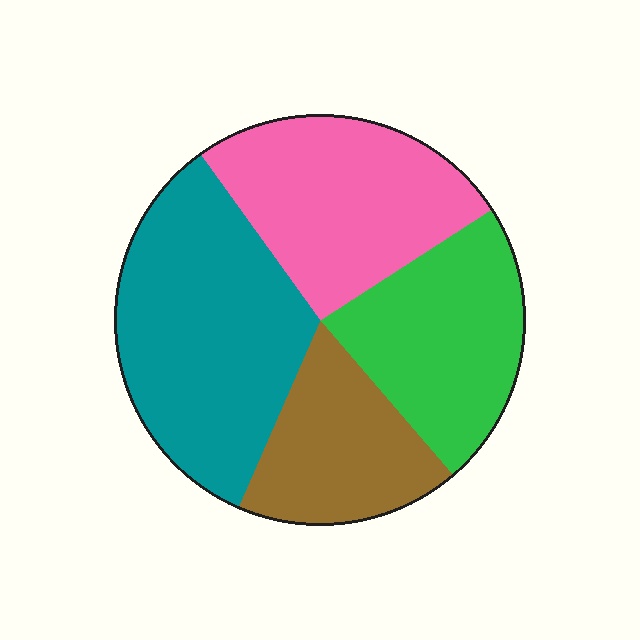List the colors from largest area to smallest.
From largest to smallest: teal, pink, green, brown.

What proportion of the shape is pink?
Pink covers 26% of the shape.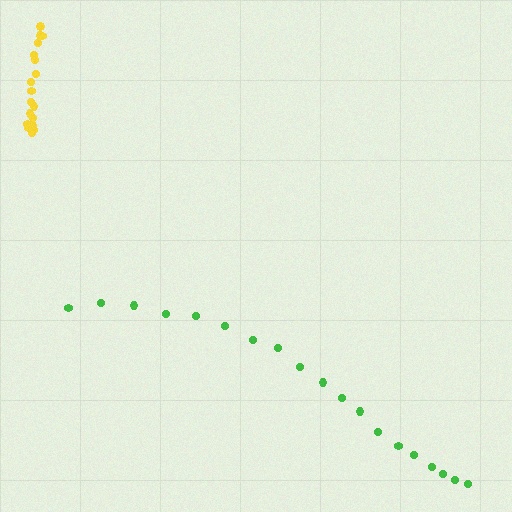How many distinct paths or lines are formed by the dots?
There are 2 distinct paths.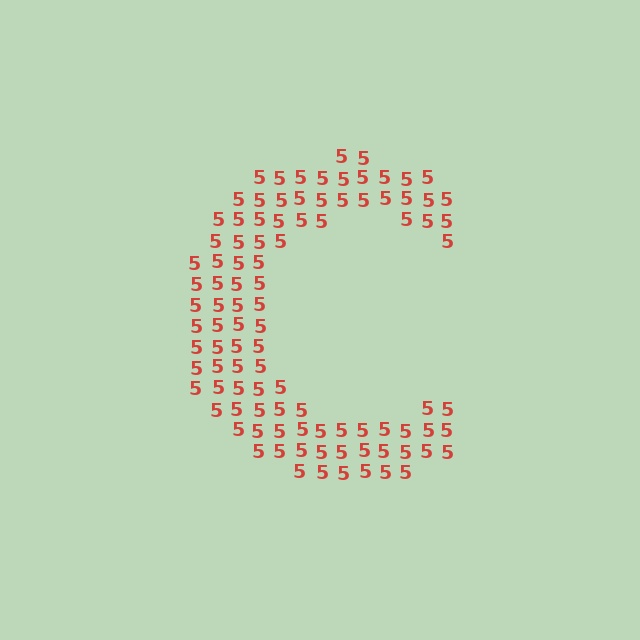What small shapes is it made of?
It is made of small digit 5's.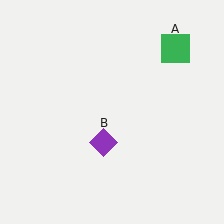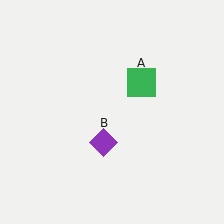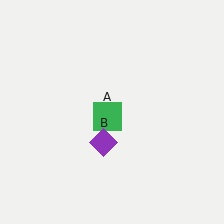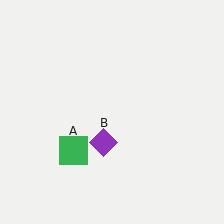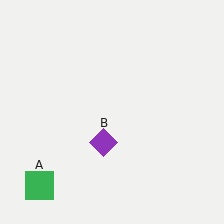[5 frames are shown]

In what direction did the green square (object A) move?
The green square (object A) moved down and to the left.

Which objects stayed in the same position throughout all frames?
Purple diamond (object B) remained stationary.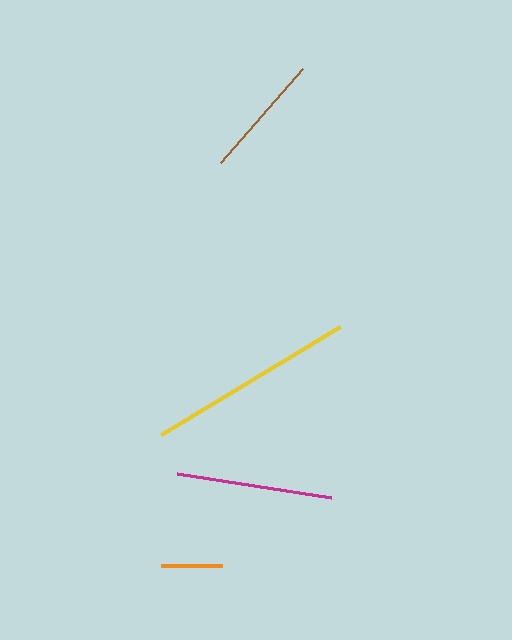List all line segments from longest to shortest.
From longest to shortest: yellow, magenta, brown, orange.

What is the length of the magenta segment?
The magenta segment is approximately 156 pixels long.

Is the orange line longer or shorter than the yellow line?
The yellow line is longer than the orange line.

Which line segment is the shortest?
The orange line is the shortest at approximately 61 pixels.